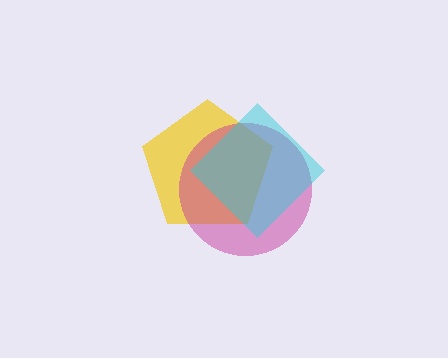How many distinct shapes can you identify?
There are 3 distinct shapes: a yellow pentagon, a magenta circle, a cyan diamond.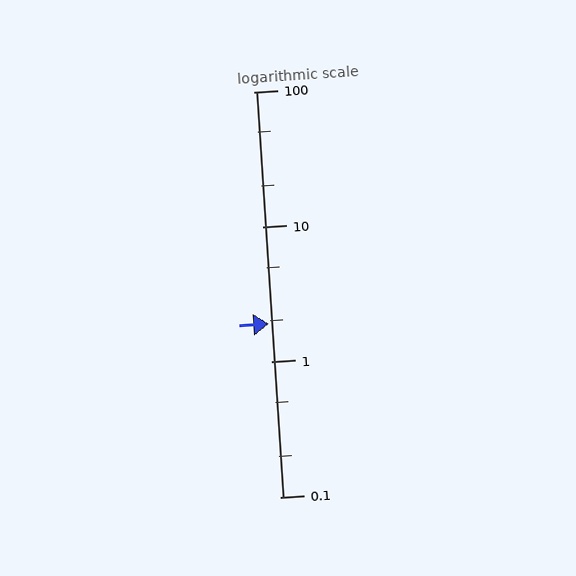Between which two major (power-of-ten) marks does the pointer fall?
The pointer is between 1 and 10.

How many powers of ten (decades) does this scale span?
The scale spans 3 decades, from 0.1 to 100.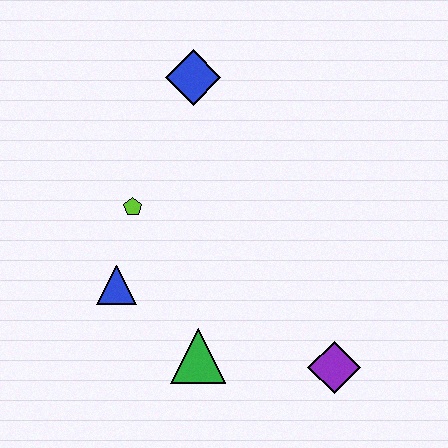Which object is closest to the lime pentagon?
The blue triangle is closest to the lime pentagon.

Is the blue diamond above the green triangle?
Yes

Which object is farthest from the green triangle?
The blue diamond is farthest from the green triangle.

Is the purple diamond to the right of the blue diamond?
Yes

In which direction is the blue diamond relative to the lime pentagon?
The blue diamond is above the lime pentagon.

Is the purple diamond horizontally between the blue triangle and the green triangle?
No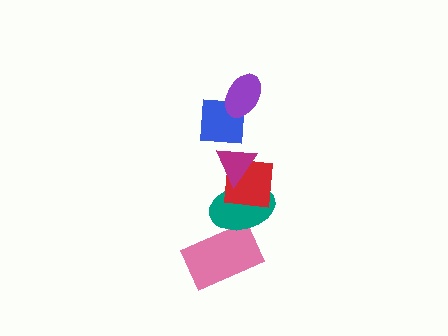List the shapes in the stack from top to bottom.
From top to bottom: the purple ellipse, the blue square, the magenta triangle, the red square, the teal ellipse, the pink rectangle.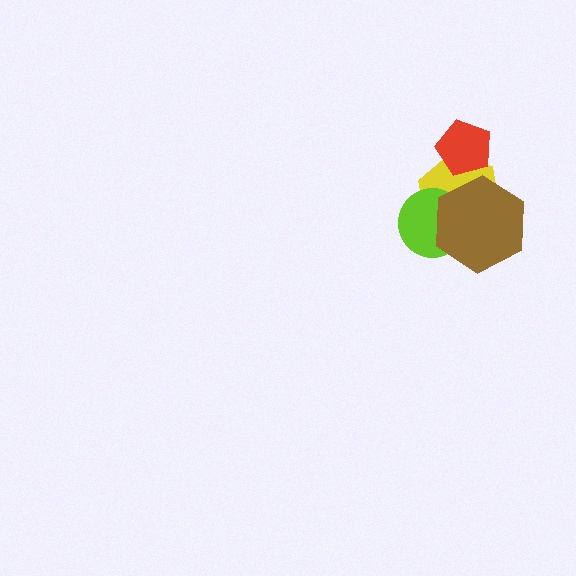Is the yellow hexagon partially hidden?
Yes, it is partially covered by another shape.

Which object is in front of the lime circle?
The brown hexagon is in front of the lime circle.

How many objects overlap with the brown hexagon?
2 objects overlap with the brown hexagon.